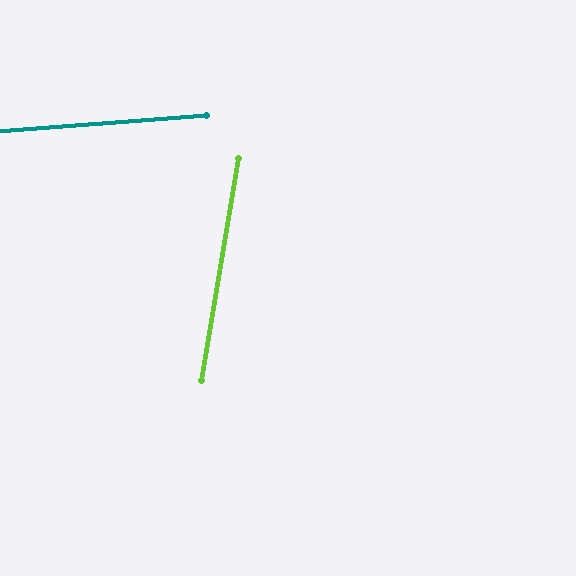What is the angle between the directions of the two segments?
Approximately 76 degrees.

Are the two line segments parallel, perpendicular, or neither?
Neither parallel nor perpendicular — they differ by about 76°.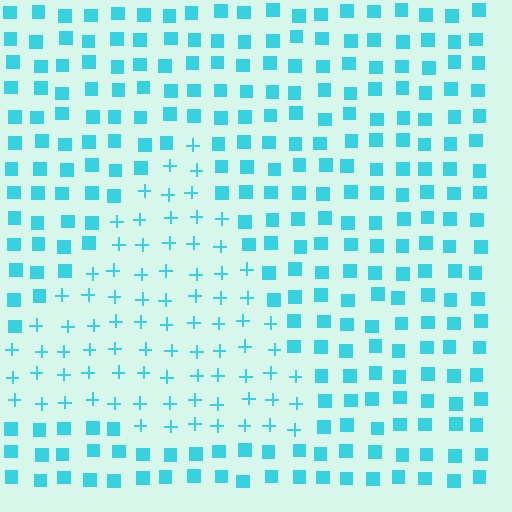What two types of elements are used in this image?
The image uses plus signs inside the triangle region and squares outside it.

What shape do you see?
I see a triangle.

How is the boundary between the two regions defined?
The boundary is defined by a change in element shape: plus signs inside vs. squares outside. All elements share the same color and spacing.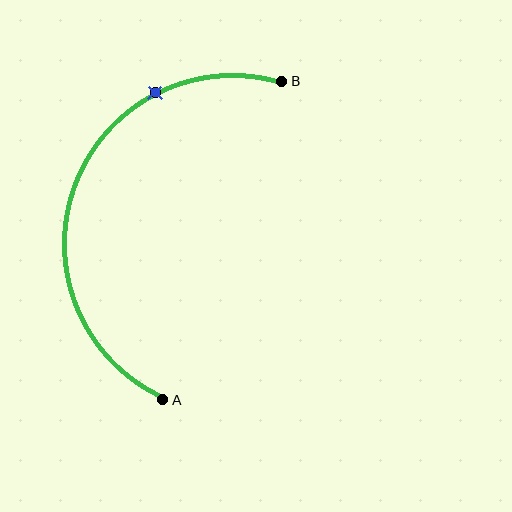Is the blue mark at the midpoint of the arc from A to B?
No. The blue mark lies on the arc but is closer to endpoint B. The arc midpoint would be at the point on the curve equidistant along the arc from both A and B.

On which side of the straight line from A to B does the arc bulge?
The arc bulges to the left of the straight line connecting A and B.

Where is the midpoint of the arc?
The arc midpoint is the point on the curve farthest from the straight line joining A and B. It sits to the left of that line.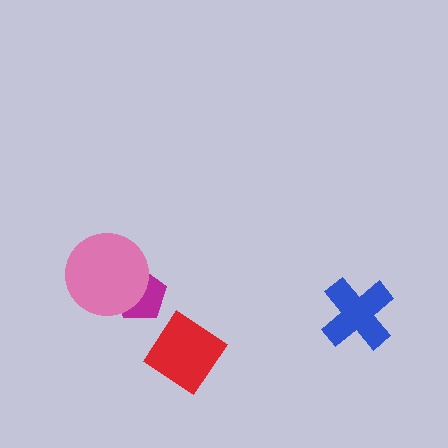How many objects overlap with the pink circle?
1 object overlaps with the pink circle.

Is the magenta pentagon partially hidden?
Yes, it is partially covered by another shape.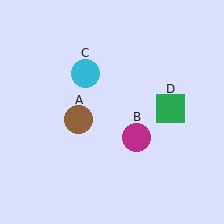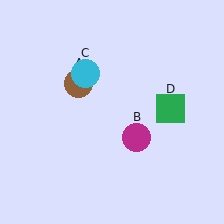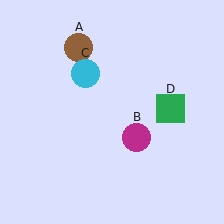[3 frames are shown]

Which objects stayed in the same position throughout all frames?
Magenta circle (object B) and cyan circle (object C) and green square (object D) remained stationary.